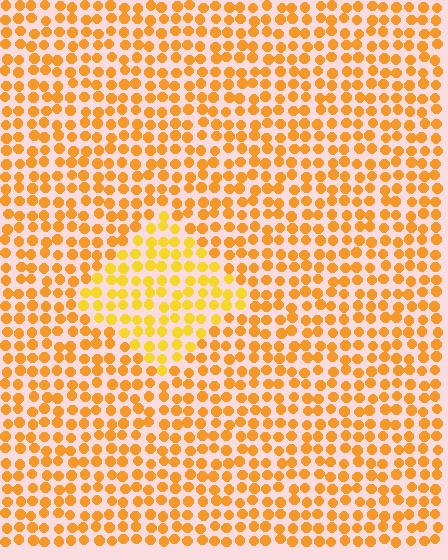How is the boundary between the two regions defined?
The boundary is defined purely by a slight shift in hue (about 18 degrees). Spacing, size, and orientation are identical on both sides.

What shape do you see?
I see a diamond.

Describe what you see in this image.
The image is filled with small orange elements in a uniform arrangement. A diamond-shaped region is visible where the elements are tinted to a slightly different hue, forming a subtle color boundary.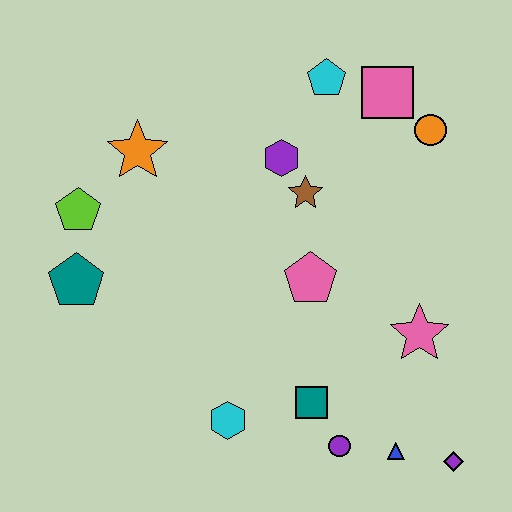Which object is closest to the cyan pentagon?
The pink square is closest to the cyan pentagon.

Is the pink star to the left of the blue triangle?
No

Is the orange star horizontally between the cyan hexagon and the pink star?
No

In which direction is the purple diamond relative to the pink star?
The purple diamond is below the pink star.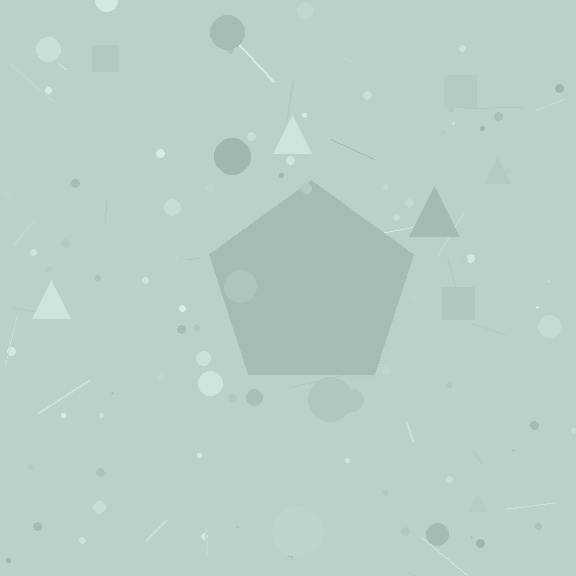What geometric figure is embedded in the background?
A pentagon is embedded in the background.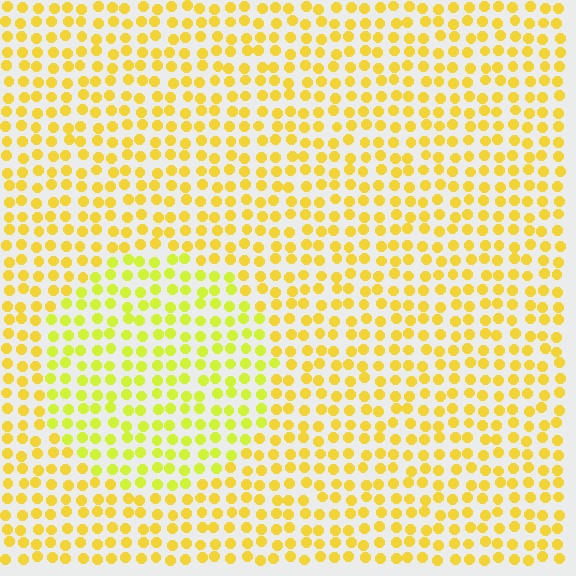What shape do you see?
I see a circle.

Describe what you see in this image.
The image is filled with small yellow elements in a uniform arrangement. A circle-shaped region is visible where the elements are tinted to a slightly different hue, forming a subtle color boundary.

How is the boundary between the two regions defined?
The boundary is defined purely by a slight shift in hue (about 21 degrees). Spacing, size, and orientation are identical on both sides.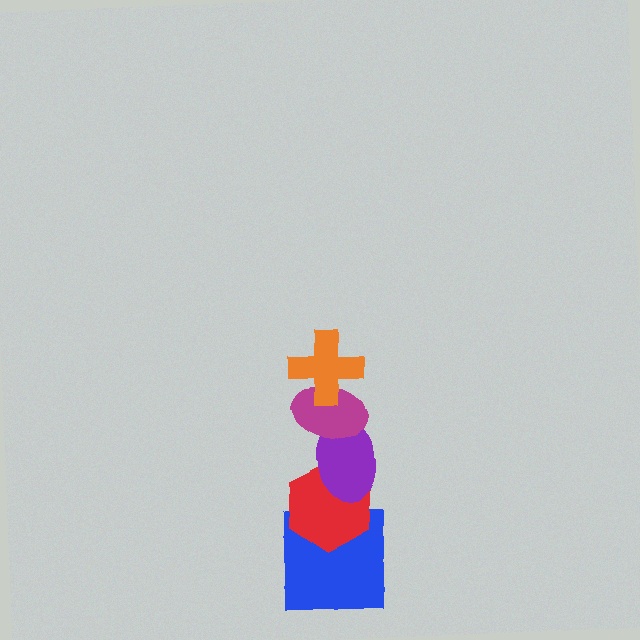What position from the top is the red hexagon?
The red hexagon is 4th from the top.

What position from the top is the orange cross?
The orange cross is 1st from the top.